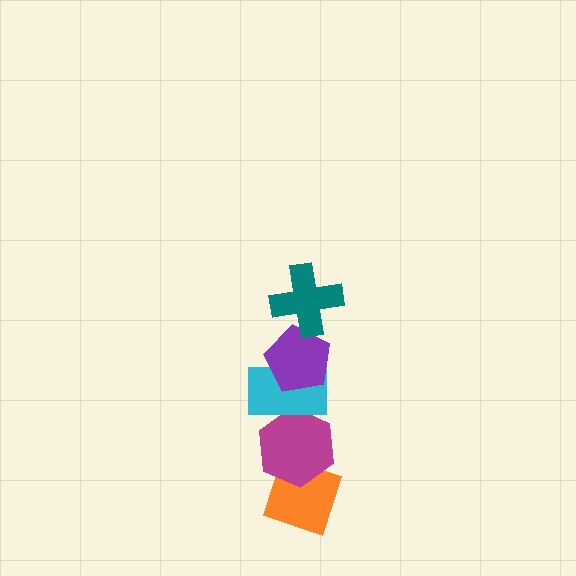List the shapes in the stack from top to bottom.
From top to bottom: the teal cross, the purple pentagon, the cyan rectangle, the magenta hexagon, the orange diamond.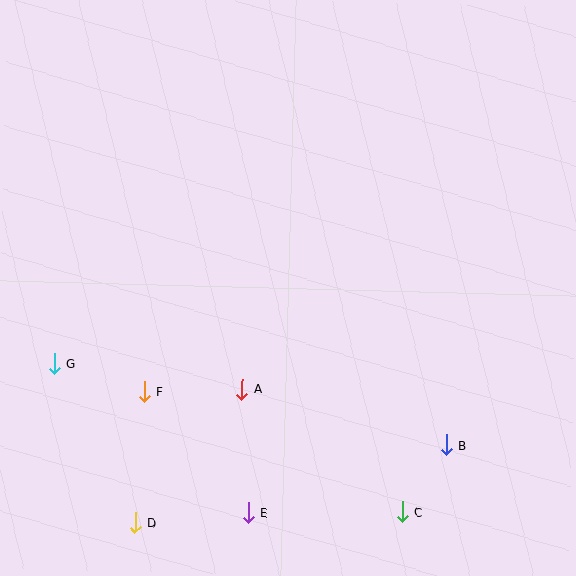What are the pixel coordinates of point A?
Point A is at (242, 389).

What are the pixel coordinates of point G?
Point G is at (54, 364).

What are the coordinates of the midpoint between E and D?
The midpoint between E and D is at (191, 518).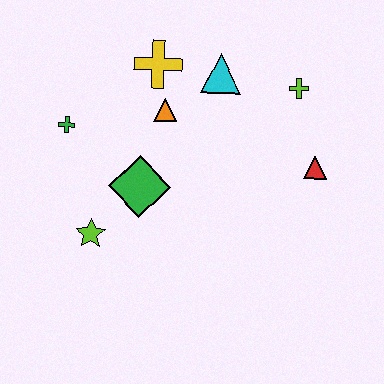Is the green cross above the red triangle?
Yes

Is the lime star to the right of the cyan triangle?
No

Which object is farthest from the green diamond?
The lime cross is farthest from the green diamond.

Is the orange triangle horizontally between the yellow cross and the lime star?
No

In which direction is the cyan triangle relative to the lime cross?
The cyan triangle is to the left of the lime cross.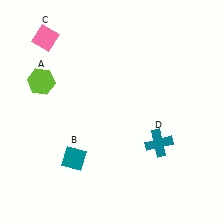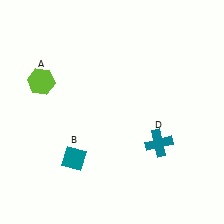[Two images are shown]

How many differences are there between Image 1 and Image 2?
There is 1 difference between the two images.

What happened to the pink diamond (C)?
The pink diamond (C) was removed in Image 2. It was in the top-left area of Image 1.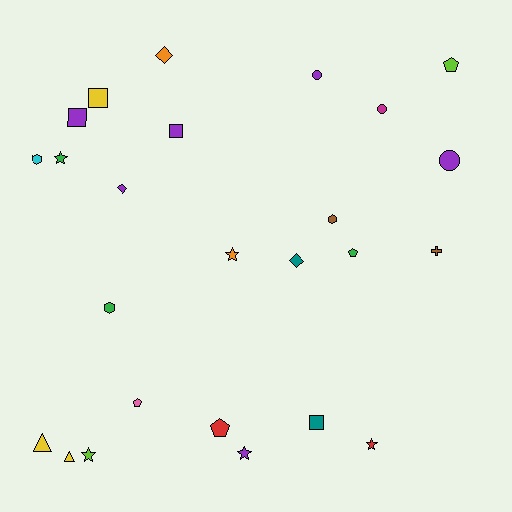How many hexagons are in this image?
There are 3 hexagons.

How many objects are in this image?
There are 25 objects.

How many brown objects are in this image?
There are 2 brown objects.